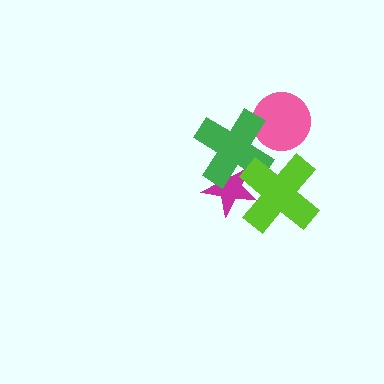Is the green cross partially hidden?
Yes, it is partially covered by another shape.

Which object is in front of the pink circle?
The green cross is in front of the pink circle.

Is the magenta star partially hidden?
Yes, it is partially covered by another shape.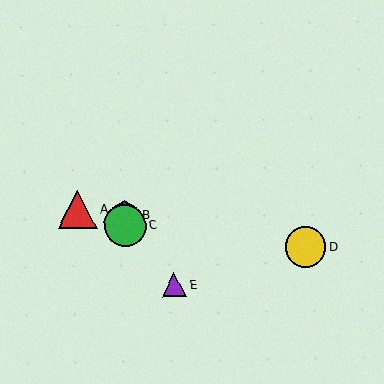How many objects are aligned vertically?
2 objects (B, C) are aligned vertically.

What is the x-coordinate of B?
Object B is at x≈125.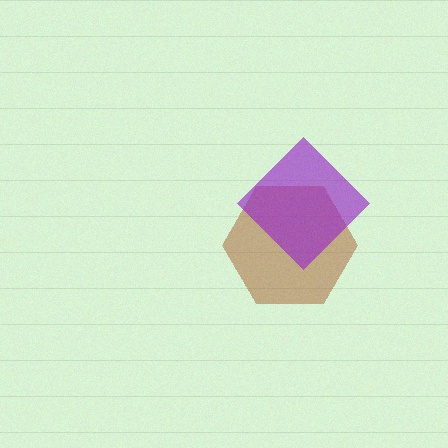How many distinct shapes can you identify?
There are 2 distinct shapes: a brown hexagon, a purple diamond.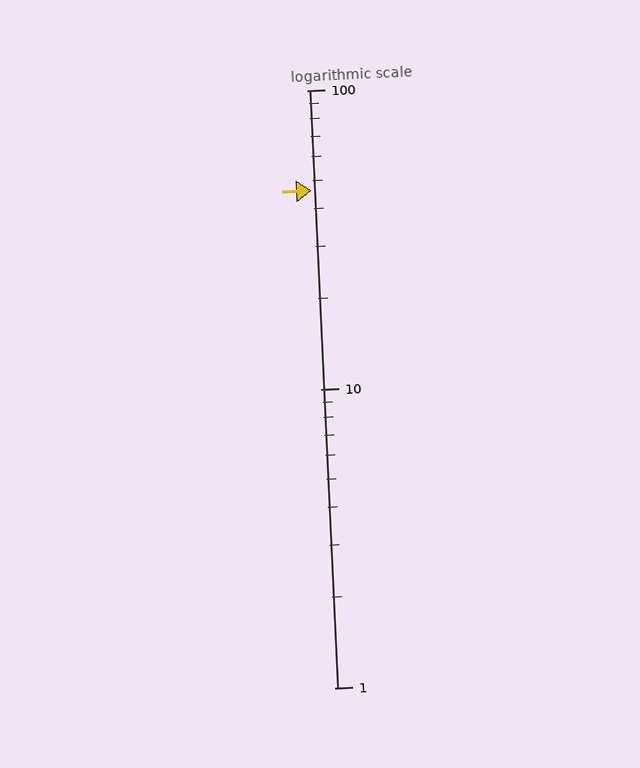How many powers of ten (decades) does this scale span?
The scale spans 2 decades, from 1 to 100.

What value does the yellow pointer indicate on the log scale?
The pointer indicates approximately 46.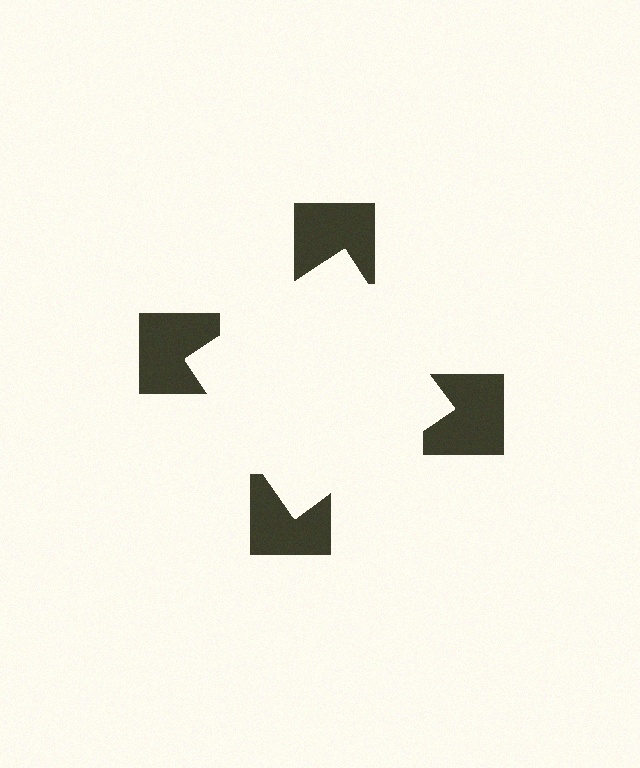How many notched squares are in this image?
There are 4 — one at each vertex of the illusory square.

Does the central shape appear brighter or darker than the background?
It typically appears slightly brighter than the background, even though no actual brightness change is drawn.